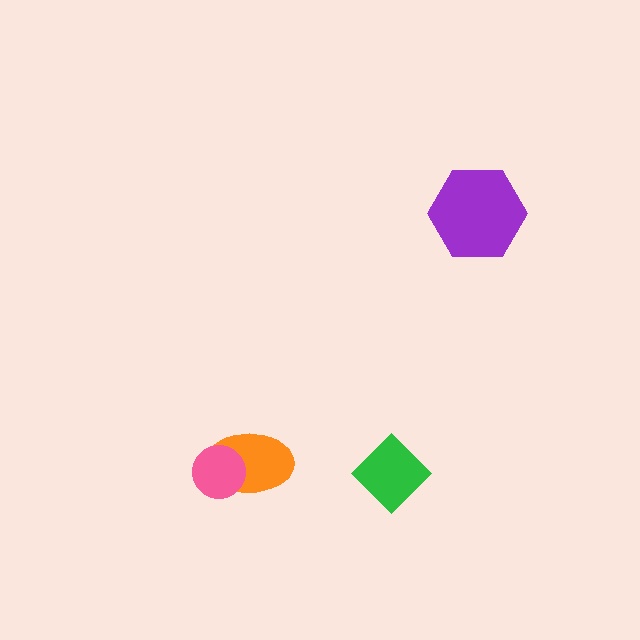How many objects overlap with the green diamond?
0 objects overlap with the green diamond.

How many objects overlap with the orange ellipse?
1 object overlaps with the orange ellipse.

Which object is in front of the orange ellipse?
The pink circle is in front of the orange ellipse.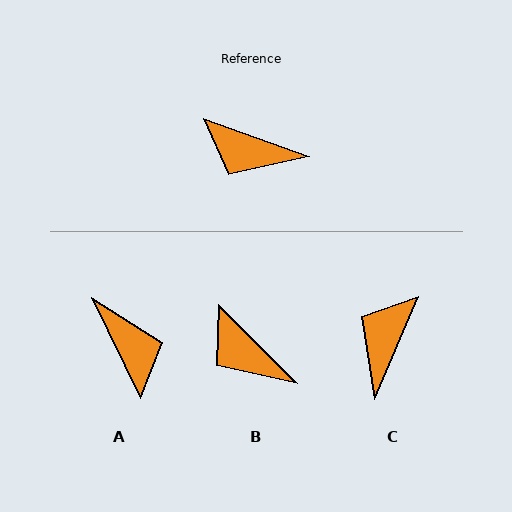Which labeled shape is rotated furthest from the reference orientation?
A, about 135 degrees away.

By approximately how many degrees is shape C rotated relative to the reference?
Approximately 94 degrees clockwise.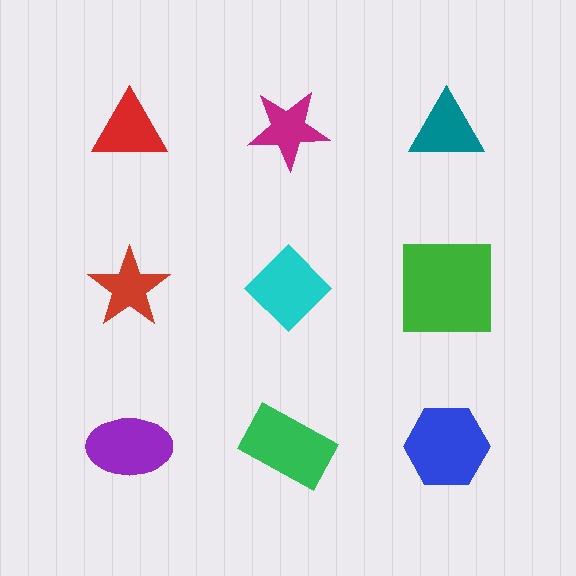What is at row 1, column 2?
A magenta star.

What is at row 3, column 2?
A green rectangle.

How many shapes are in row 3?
3 shapes.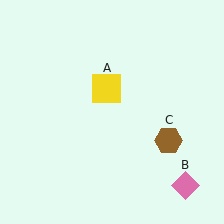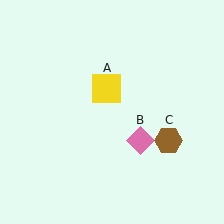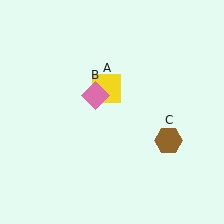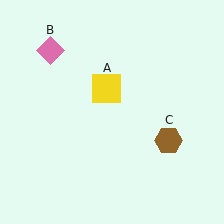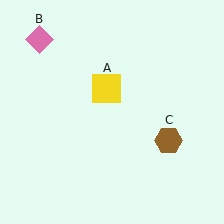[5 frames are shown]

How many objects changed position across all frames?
1 object changed position: pink diamond (object B).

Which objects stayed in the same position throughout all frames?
Yellow square (object A) and brown hexagon (object C) remained stationary.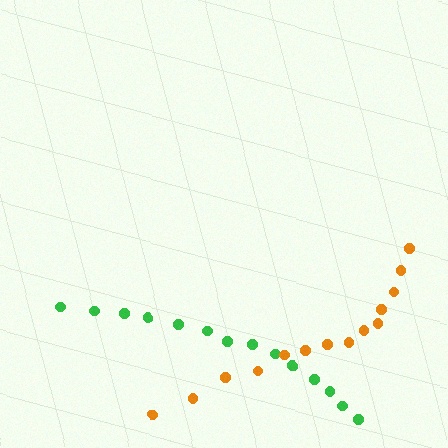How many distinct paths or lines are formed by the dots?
There are 2 distinct paths.